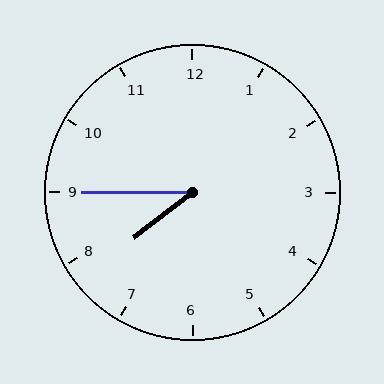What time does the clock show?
7:45.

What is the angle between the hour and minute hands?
Approximately 38 degrees.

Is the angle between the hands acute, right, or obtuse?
It is acute.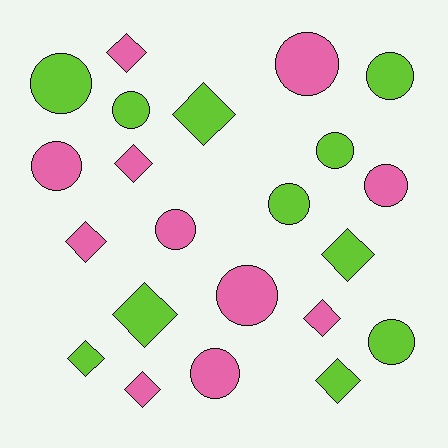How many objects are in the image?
There are 22 objects.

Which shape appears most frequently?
Circle, with 12 objects.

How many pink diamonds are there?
There are 5 pink diamonds.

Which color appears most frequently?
Pink, with 11 objects.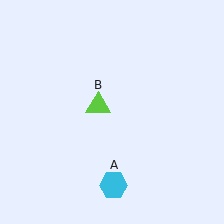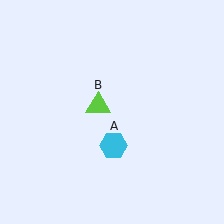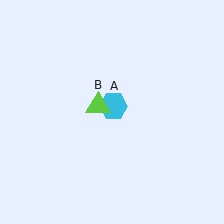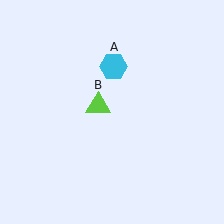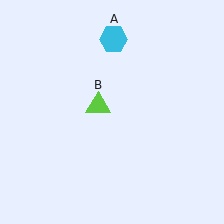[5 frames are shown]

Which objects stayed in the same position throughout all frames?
Lime triangle (object B) remained stationary.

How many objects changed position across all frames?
1 object changed position: cyan hexagon (object A).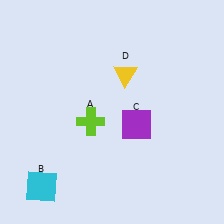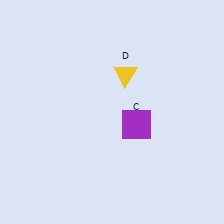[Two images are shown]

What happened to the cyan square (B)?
The cyan square (B) was removed in Image 2. It was in the bottom-left area of Image 1.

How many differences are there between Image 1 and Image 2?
There are 2 differences between the two images.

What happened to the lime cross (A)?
The lime cross (A) was removed in Image 2. It was in the bottom-left area of Image 1.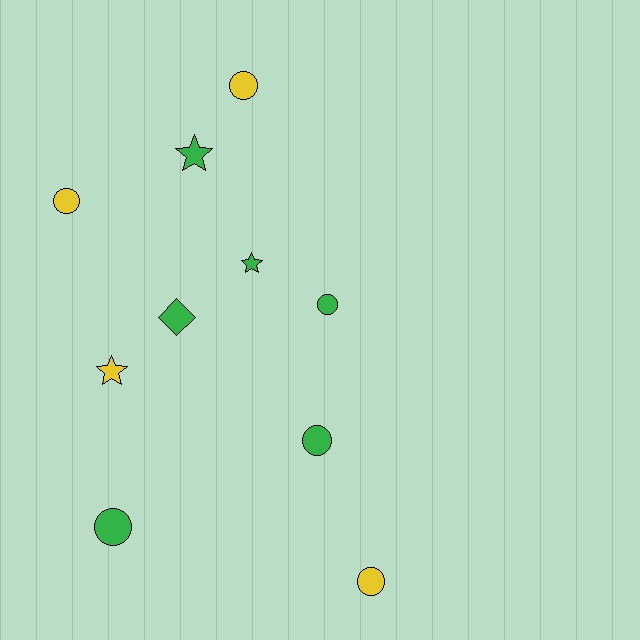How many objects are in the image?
There are 10 objects.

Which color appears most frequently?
Green, with 6 objects.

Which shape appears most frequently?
Circle, with 6 objects.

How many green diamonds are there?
There is 1 green diamond.